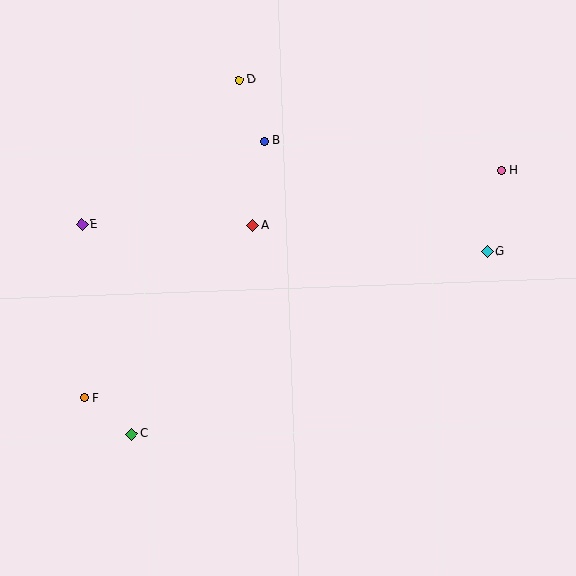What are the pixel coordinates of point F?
Point F is at (84, 398).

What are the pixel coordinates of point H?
Point H is at (501, 171).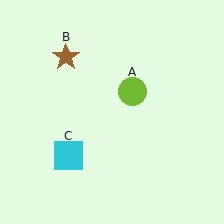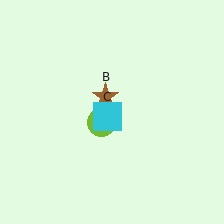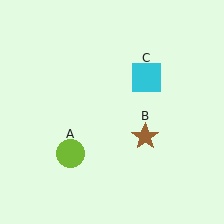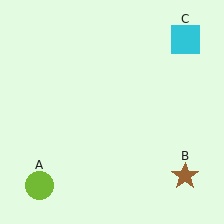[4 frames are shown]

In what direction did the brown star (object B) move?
The brown star (object B) moved down and to the right.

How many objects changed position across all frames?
3 objects changed position: lime circle (object A), brown star (object B), cyan square (object C).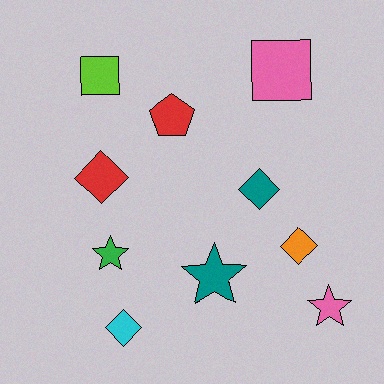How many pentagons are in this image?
There is 1 pentagon.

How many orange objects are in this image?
There is 1 orange object.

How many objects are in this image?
There are 10 objects.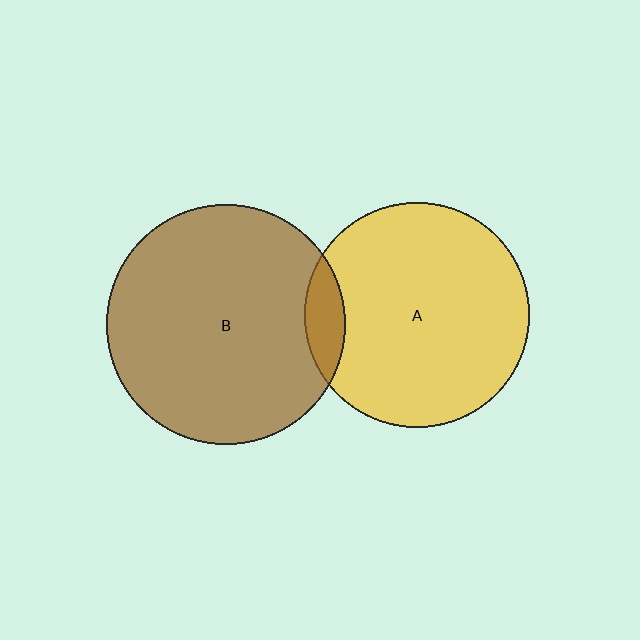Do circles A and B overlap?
Yes.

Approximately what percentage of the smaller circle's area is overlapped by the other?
Approximately 10%.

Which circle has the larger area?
Circle B (brown).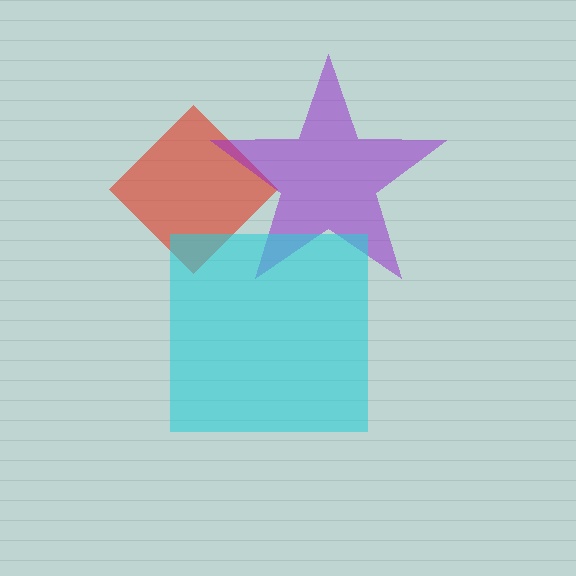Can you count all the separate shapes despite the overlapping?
Yes, there are 3 separate shapes.